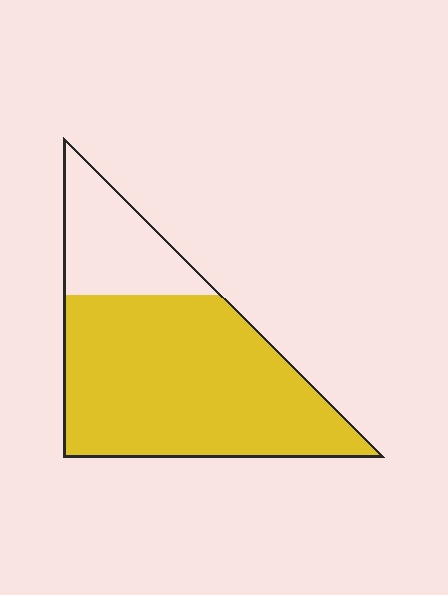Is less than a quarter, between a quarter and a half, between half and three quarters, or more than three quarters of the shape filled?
More than three quarters.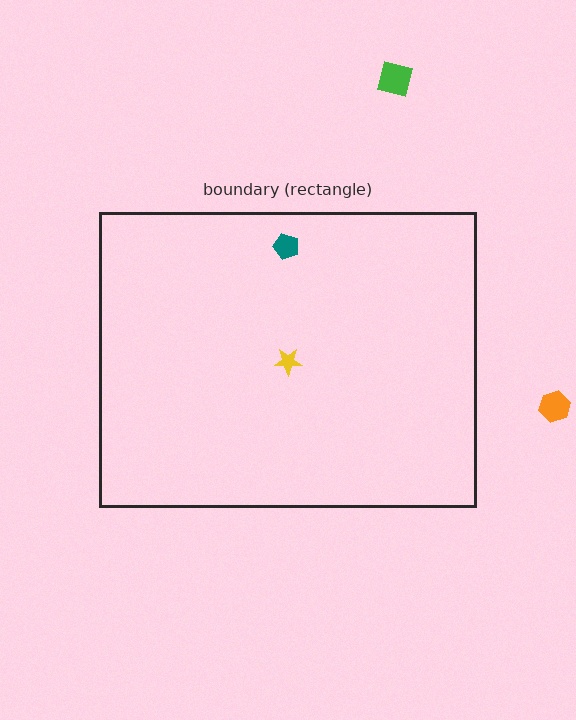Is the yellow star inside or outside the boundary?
Inside.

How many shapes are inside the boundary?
2 inside, 2 outside.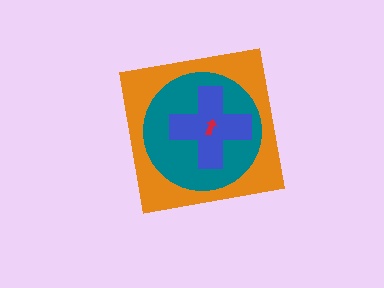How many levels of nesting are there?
4.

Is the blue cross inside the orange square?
Yes.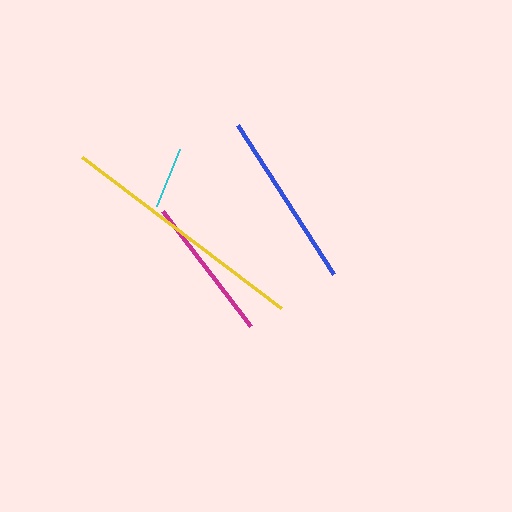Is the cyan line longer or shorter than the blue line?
The blue line is longer than the cyan line.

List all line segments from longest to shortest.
From longest to shortest: yellow, blue, magenta, cyan.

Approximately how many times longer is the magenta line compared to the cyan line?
The magenta line is approximately 2.4 times the length of the cyan line.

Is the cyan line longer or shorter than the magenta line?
The magenta line is longer than the cyan line.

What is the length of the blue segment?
The blue segment is approximately 177 pixels long.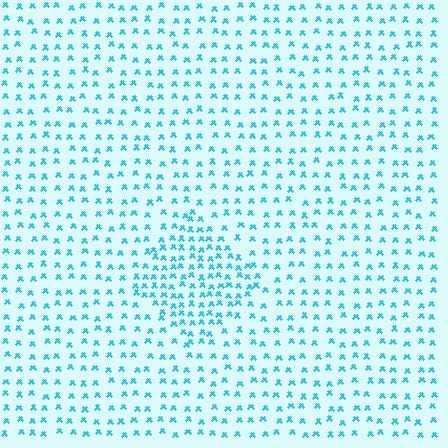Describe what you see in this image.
The image contains small cyan elements arranged at two different densities. A diamond-shaped region is visible where the elements are more densely packed than the surrounding area.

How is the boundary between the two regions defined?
The boundary is defined by a change in element density (approximately 1.9x ratio). All elements are the same color, size, and shape.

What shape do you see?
I see a diamond.